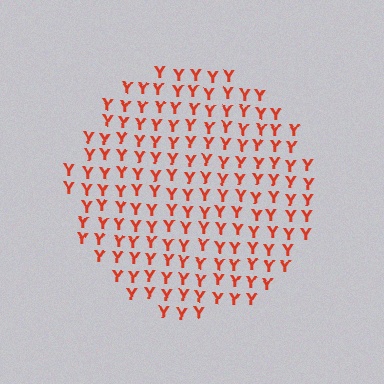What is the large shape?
The large shape is a circle.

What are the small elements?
The small elements are letter Y's.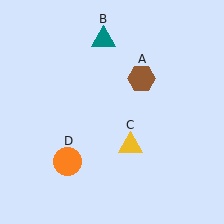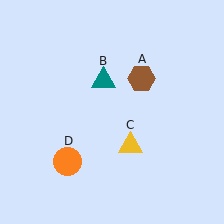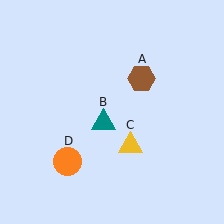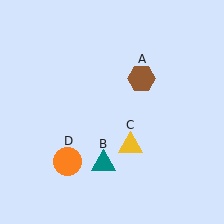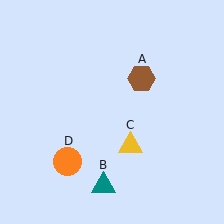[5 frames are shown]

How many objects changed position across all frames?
1 object changed position: teal triangle (object B).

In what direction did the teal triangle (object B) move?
The teal triangle (object B) moved down.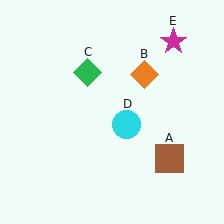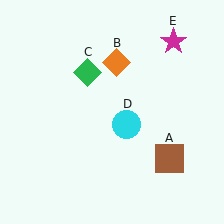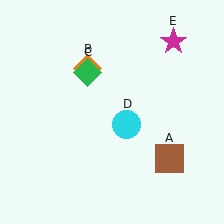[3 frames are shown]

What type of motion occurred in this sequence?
The orange diamond (object B) rotated counterclockwise around the center of the scene.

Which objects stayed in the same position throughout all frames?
Brown square (object A) and green diamond (object C) and cyan circle (object D) and magenta star (object E) remained stationary.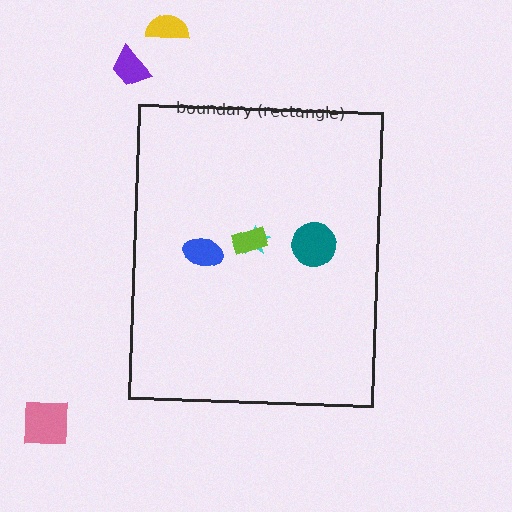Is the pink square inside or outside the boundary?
Outside.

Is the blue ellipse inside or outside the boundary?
Inside.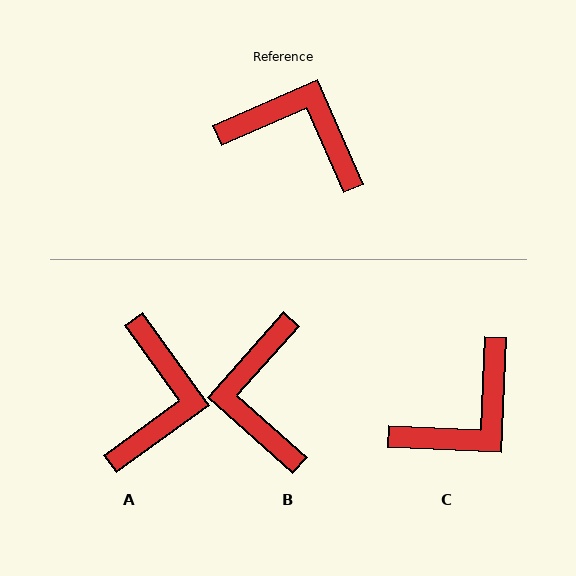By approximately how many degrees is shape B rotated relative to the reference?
Approximately 115 degrees counter-clockwise.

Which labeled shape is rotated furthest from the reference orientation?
C, about 116 degrees away.